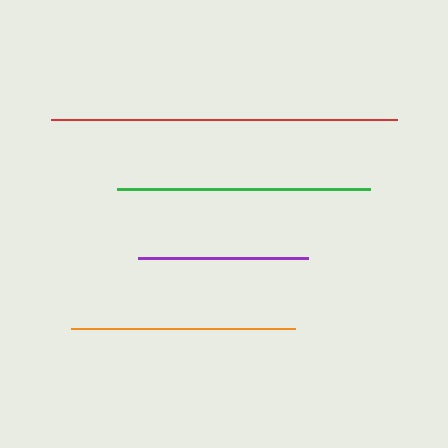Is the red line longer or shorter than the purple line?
The red line is longer than the purple line.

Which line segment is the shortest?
The purple line is the shortest at approximately 169 pixels.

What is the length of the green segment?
The green segment is approximately 252 pixels long.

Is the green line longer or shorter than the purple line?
The green line is longer than the purple line.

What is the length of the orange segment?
The orange segment is approximately 224 pixels long.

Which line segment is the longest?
The red line is the longest at approximately 346 pixels.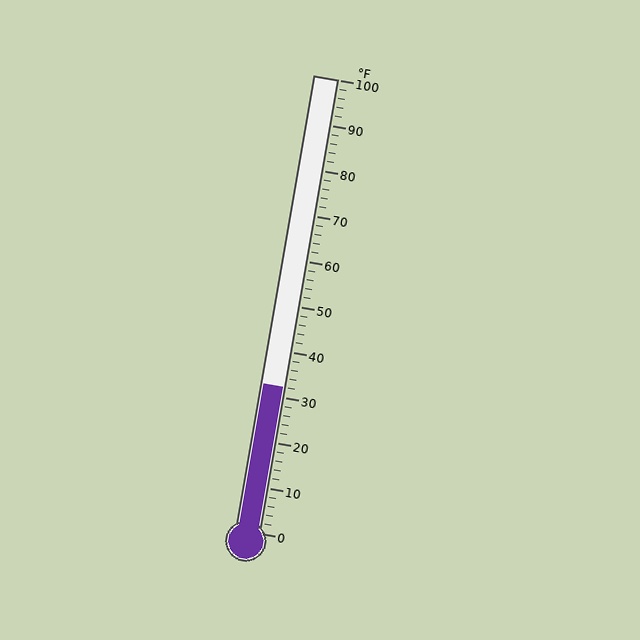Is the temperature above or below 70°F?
The temperature is below 70°F.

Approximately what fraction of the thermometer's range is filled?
The thermometer is filled to approximately 30% of its range.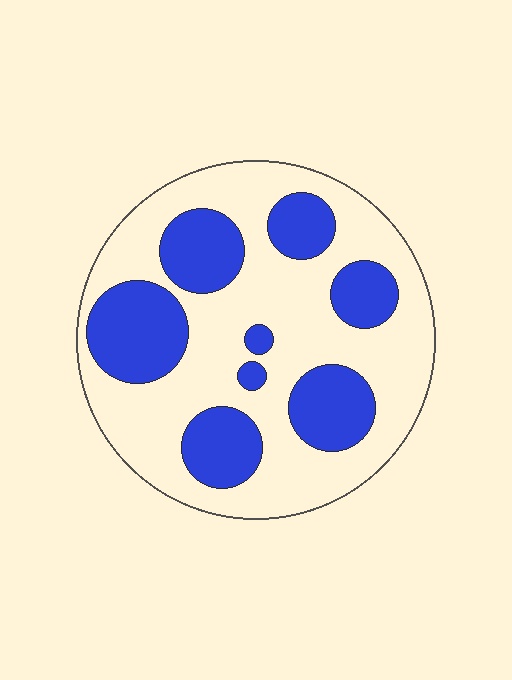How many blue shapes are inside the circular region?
8.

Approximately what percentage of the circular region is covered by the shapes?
Approximately 35%.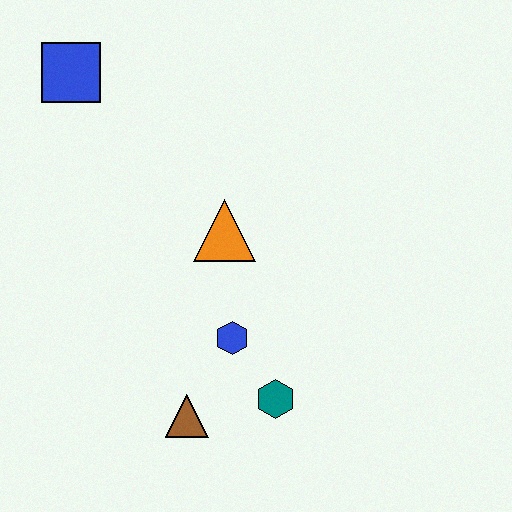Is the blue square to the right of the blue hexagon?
No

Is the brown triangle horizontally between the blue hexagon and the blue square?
Yes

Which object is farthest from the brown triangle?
The blue square is farthest from the brown triangle.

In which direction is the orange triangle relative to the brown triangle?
The orange triangle is above the brown triangle.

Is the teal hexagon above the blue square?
No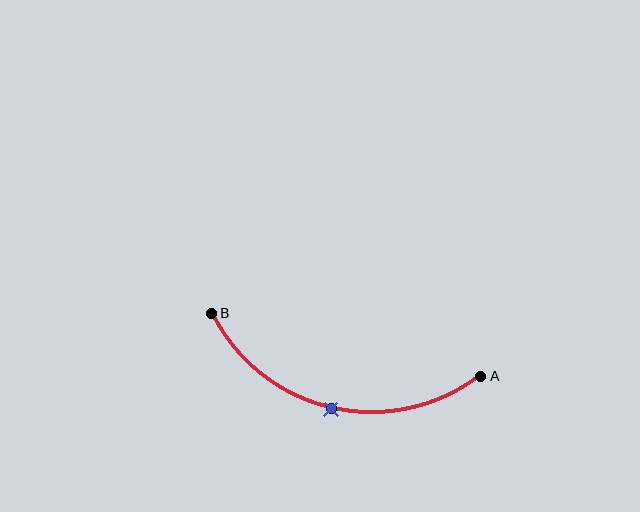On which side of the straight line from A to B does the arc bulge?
The arc bulges below the straight line connecting A and B.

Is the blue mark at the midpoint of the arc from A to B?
Yes. The blue mark lies on the arc at equal arc-length from both A and B — it is the arc midpoint.